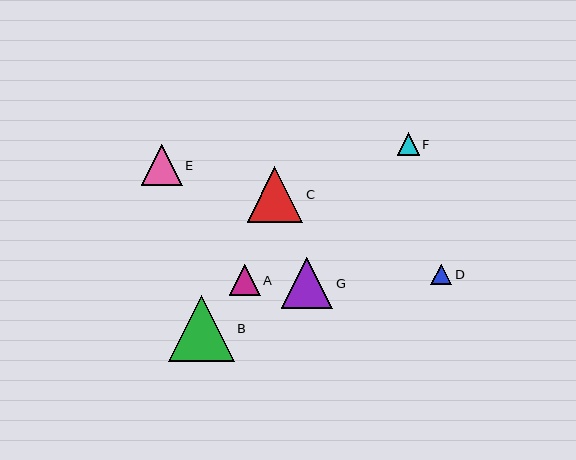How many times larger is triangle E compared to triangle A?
Triangle E is approximately 1.3 times the size of triangle A.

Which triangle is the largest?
Triangle B is the largest with a size of approximately 66 pixels.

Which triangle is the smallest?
Triangle D is the smallest with a size of approximately 21 pixels.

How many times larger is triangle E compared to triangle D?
Triangle E is approximately 2.0 times the size of triangle D.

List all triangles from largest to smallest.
From largest to smallest: B, C, G, E, A, F, D.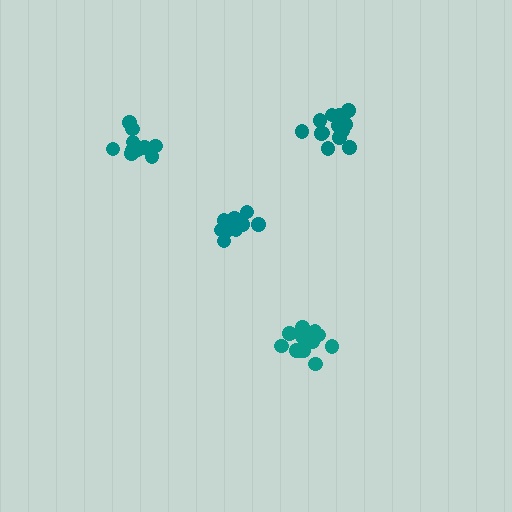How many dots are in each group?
Group 1: 14 dots, Group 2: 11 dots, Group 3: 14 dots, Group 4: 10 dots (49 total).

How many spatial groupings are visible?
There are 4 spatial groupings.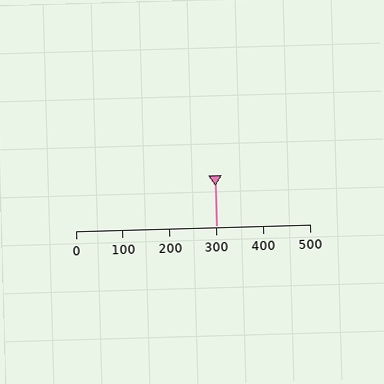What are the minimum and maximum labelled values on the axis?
The axis runs from 0 to 500.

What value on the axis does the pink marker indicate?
The marker indicates approximately 300.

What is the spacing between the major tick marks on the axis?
The major ticks are spaced 100 apart.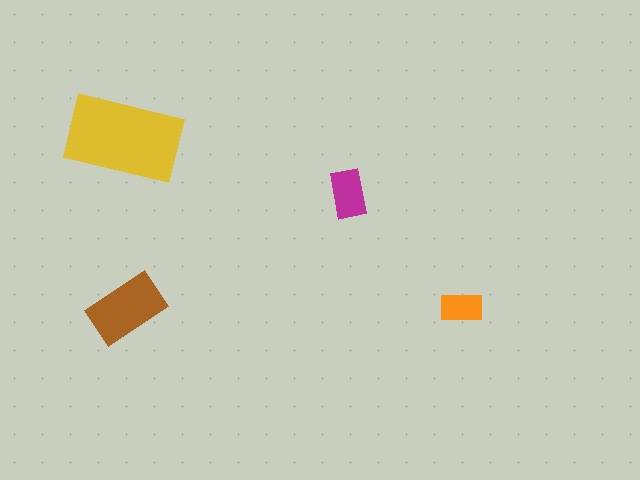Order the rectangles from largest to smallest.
the yellow one, the brown one, the magenta one, the orange one.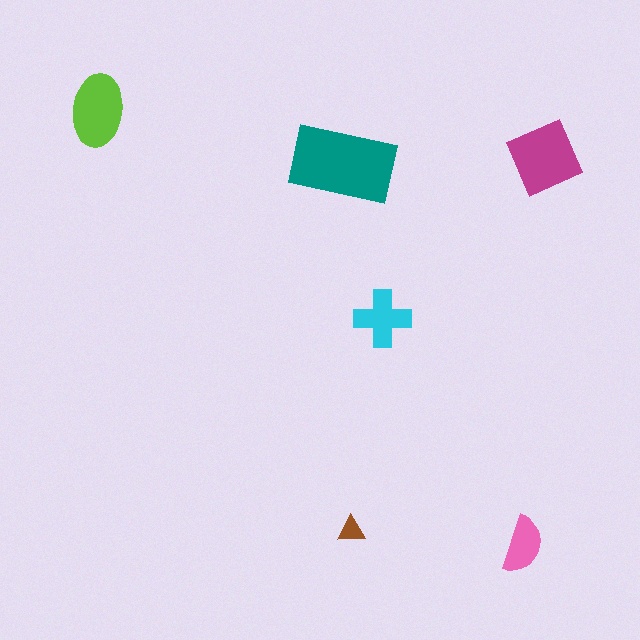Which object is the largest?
The teal rectangle.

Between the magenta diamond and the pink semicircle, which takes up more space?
The magenta diamond.